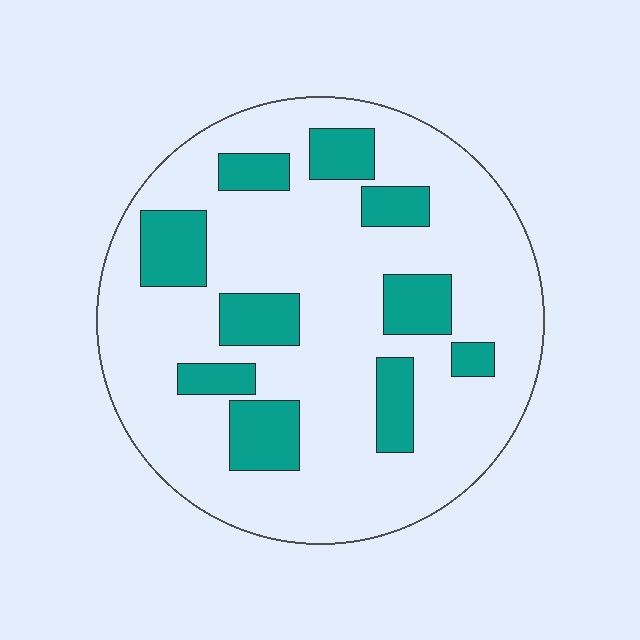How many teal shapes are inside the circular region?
10.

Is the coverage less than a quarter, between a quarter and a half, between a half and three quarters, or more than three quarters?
Less than a quarter.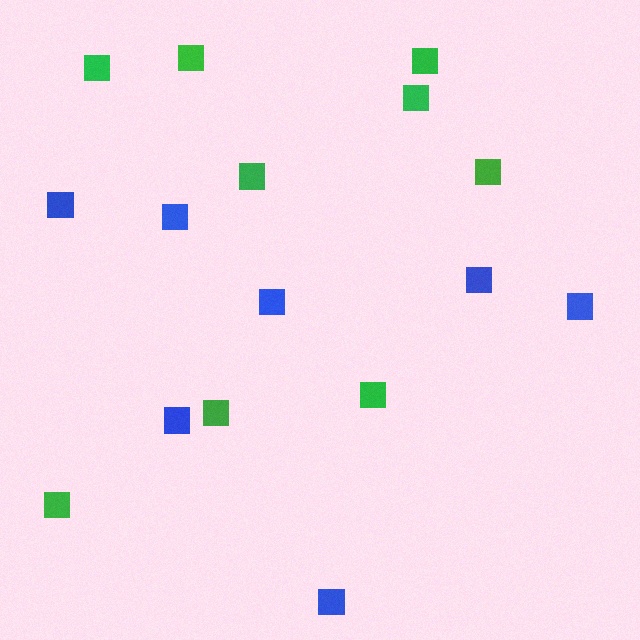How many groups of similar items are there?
There are 2 groups: one group of green squares (9) and one group of blue squares (7).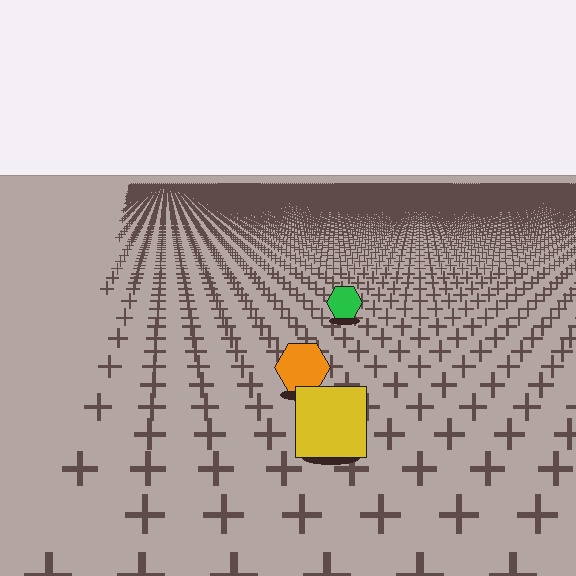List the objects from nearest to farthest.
From nearest to farthest: the yellow square, the orange hexagon, the green hexagon.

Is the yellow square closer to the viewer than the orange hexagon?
Yes. The yellow square is closer — you can tell from the texture gradient: the ground texture is coarser near it.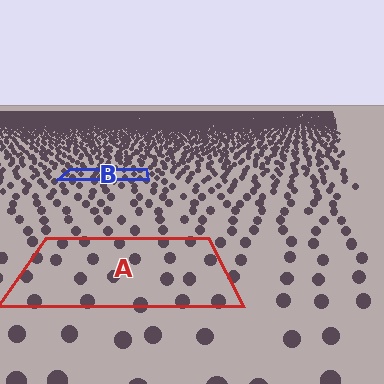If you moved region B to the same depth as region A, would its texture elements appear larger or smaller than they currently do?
They would appear larger. At a closer depth, the same texture elements are projected at a bigger on-screen size.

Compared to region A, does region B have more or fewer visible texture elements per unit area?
Region B has more texture elements per unit area — they are packed more densely because it is farther away.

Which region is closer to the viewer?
Region A is closer. The texture elements there are larger and more spread out.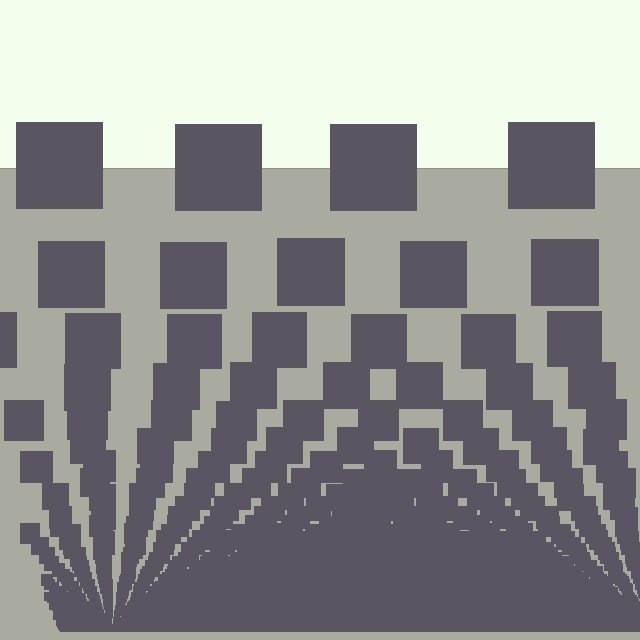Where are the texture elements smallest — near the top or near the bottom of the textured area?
Near the bottom.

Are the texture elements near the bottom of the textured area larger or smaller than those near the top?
Smaller. The gradient is inverted — elements near the bottom are smaller and denser.